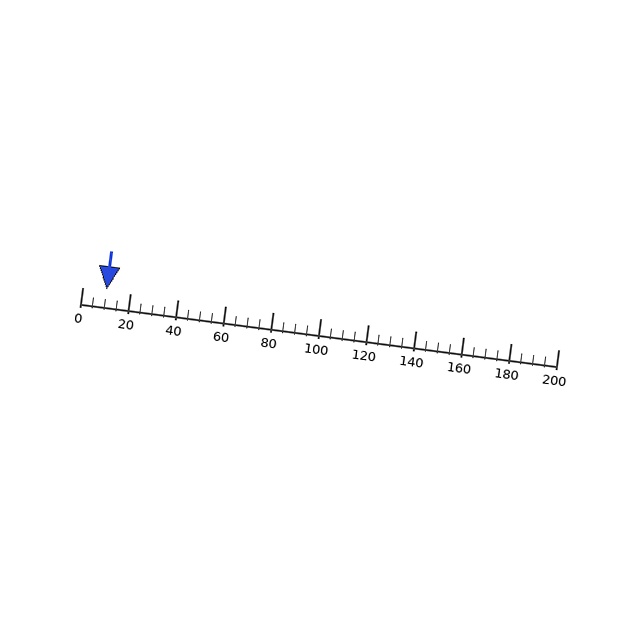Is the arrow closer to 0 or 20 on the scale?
The arrow is closer to 20.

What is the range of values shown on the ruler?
The ruler shows values from 0 to 200.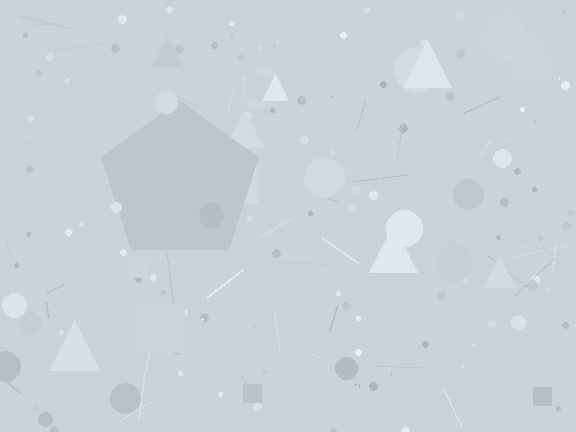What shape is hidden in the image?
A pentagon is hidden in the image.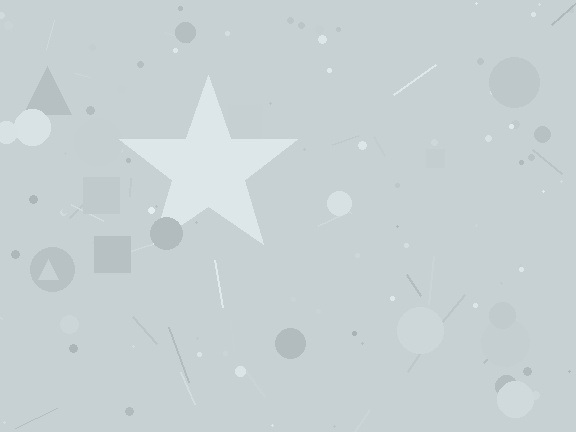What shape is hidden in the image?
A star is hidden in the image.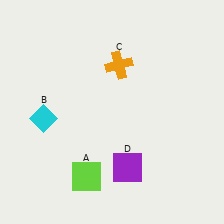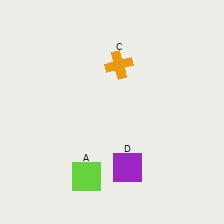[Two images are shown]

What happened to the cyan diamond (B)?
The cyan diamond (B) was removed in Image 2. It was in the bottom-left area of Image 1.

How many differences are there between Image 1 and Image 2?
There is 1 difference between the two images.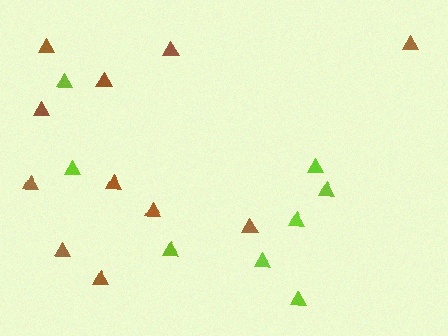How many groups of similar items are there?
There are 2 groups: one group of lime triangles (8) and one group of brown triangles (11).